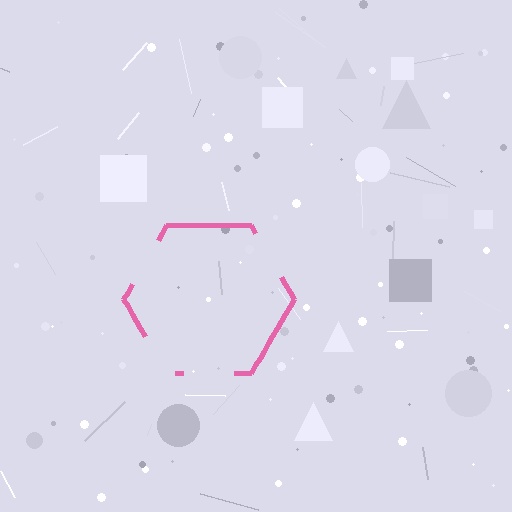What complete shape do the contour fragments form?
The contour fragments form a hexagon.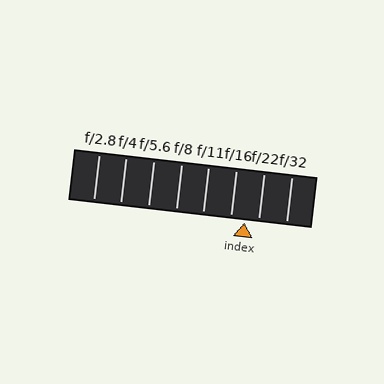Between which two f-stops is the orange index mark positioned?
The index mark is between f/16 and f/22.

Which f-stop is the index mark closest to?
The index mark is closest to f/22.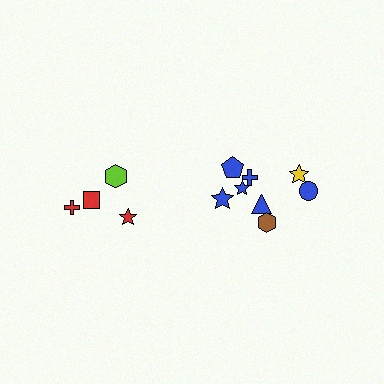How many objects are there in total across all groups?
There are 12 objects.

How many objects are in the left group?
There are 4 objects.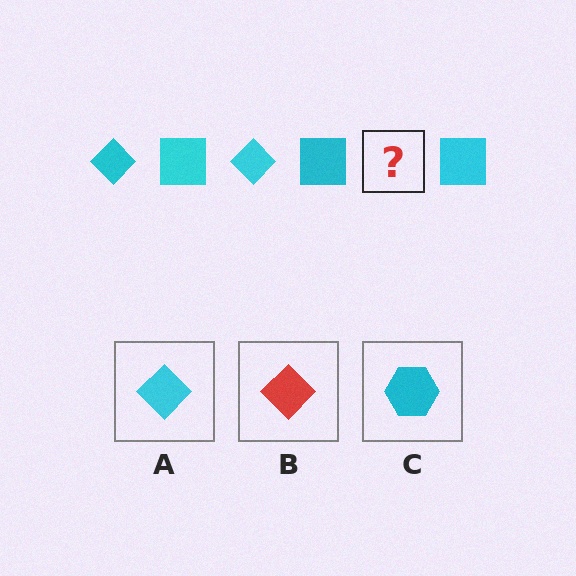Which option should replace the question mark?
Option A.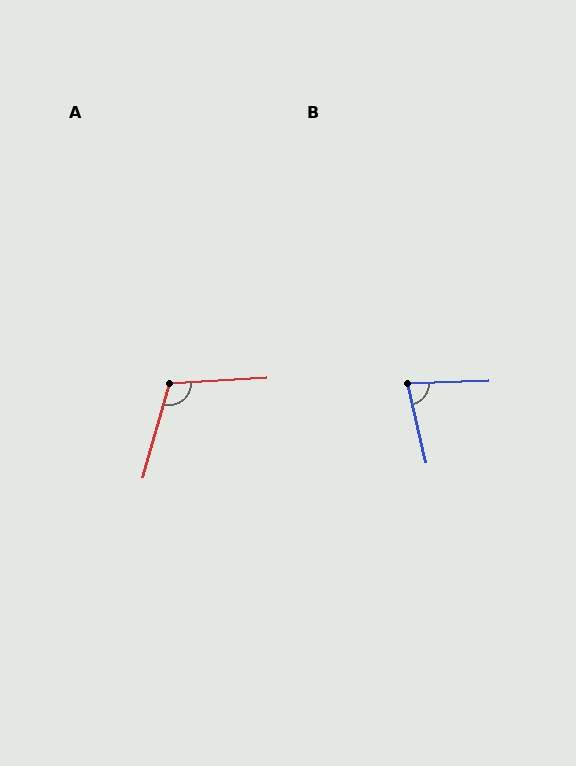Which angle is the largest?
A, at approximately 109 degrees.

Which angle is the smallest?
B, at approximately 79 degrees.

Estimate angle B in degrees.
Approximately 79 degrees.